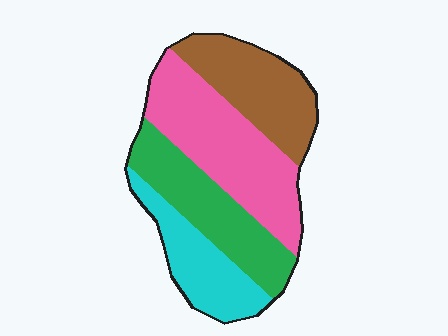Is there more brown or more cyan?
Brown.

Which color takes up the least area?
Cyan, at roughly 20%.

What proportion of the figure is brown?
Brown takes up about one quarter (1/4) of the figure.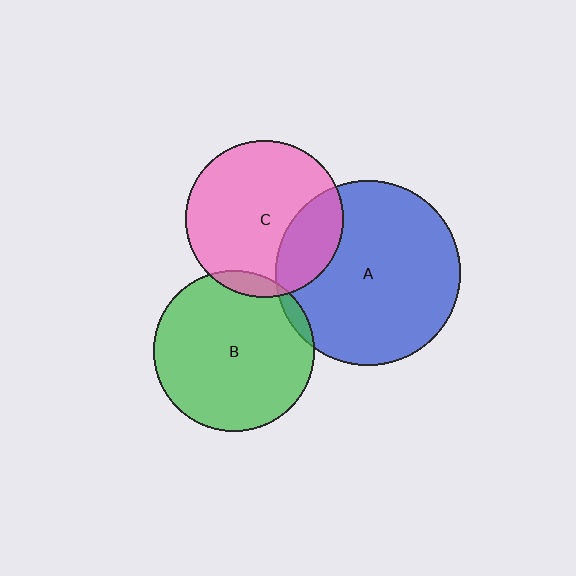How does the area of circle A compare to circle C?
Approximately 1.4 times.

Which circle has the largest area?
Circle A (blue).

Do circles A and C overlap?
Yes.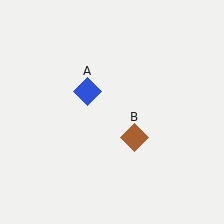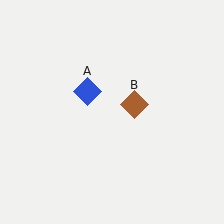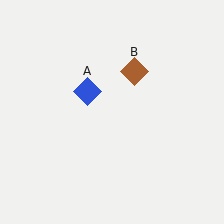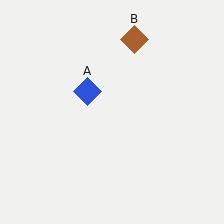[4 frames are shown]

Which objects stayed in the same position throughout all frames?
Blue diamond (object A) remained stationary.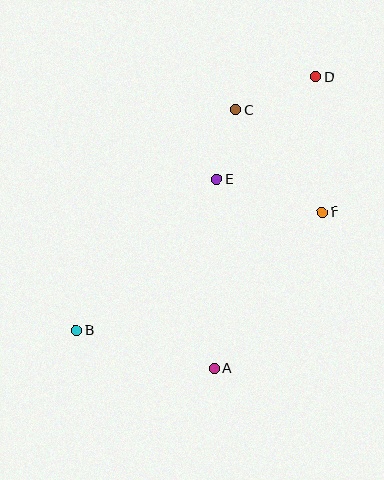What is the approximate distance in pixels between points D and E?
The distance between D and E is approximately 143 pixels.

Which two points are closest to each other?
Points C and E are closest to each other.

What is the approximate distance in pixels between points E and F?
The distance between E and F is approximately 111 pixels.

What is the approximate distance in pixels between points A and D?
The distance between A and D is approximately 309 pixels.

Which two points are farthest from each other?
Points B and D are farthest from each other.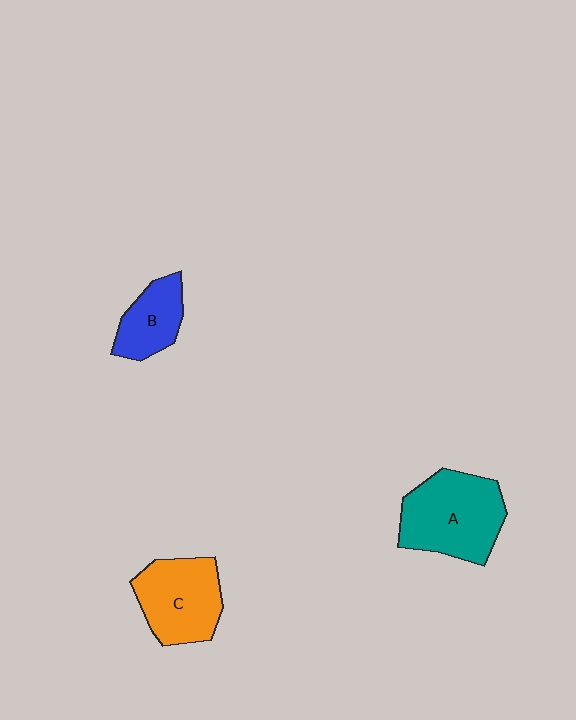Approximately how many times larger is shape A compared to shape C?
Approximately 1.2 times.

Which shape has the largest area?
Shape A (teal).